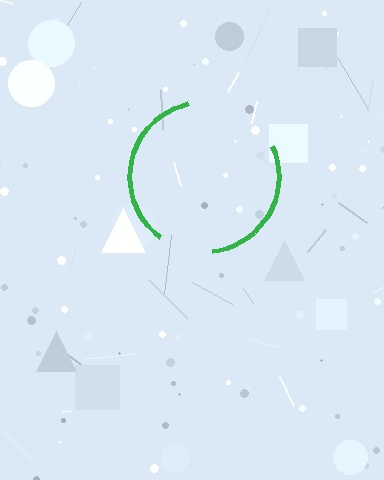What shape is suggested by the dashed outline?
The dashed outline suggests a circle.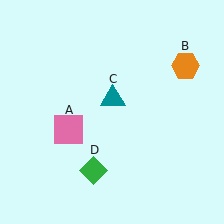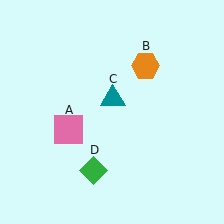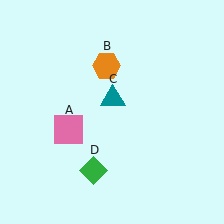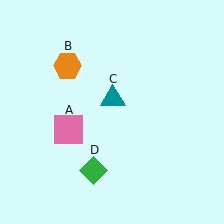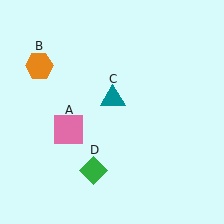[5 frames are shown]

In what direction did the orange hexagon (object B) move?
The orange hexagon (object B) moved left.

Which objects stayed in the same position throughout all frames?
Pink square (object A) and teal triangle (object C) and green diamond (object D) remained stationary.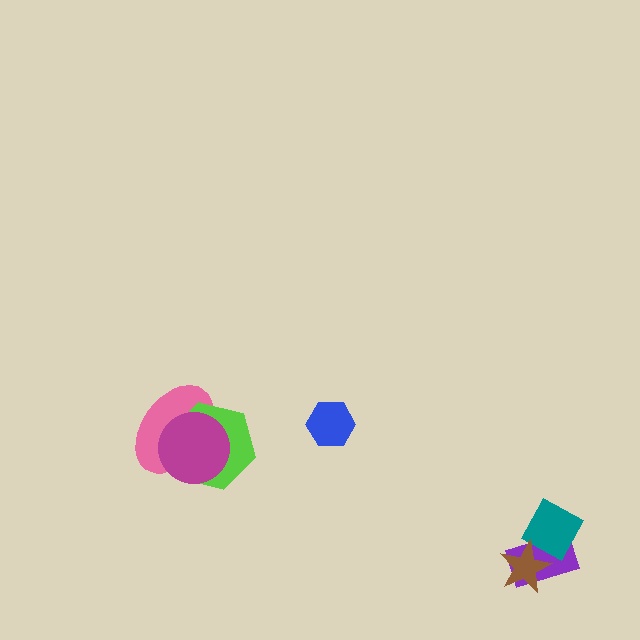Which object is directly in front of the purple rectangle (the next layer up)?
The teal diamond is directly in front of the purple rectangle.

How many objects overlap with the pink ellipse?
2 objects overlap with the pink ellipse.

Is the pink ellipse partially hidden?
Yes, it is partially covered by another shape.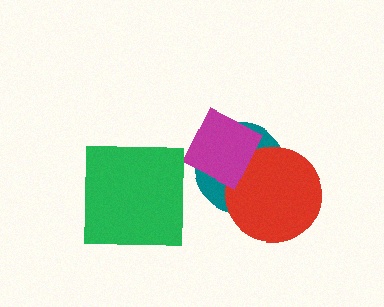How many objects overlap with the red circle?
2 objects overlap with the red circle.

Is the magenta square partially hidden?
No, no other shape covers it.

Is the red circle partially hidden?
Yes, it is partially covered by another shape.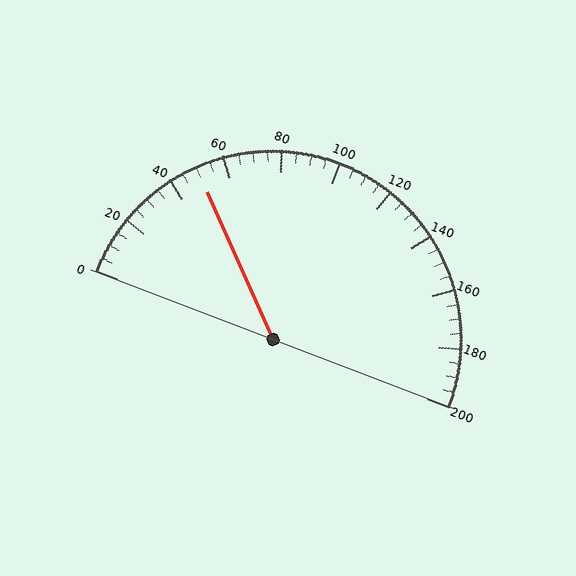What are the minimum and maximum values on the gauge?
The gauge ranges from 0 to 200.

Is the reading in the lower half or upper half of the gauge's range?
The reading is in the lower half of the range (0 to 200).